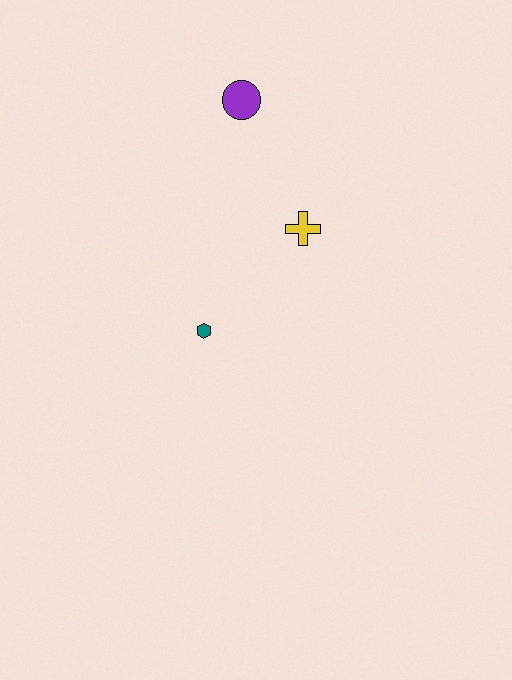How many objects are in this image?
There are 3 objects.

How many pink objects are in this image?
There are no pink objects.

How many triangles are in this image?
There are no triangles.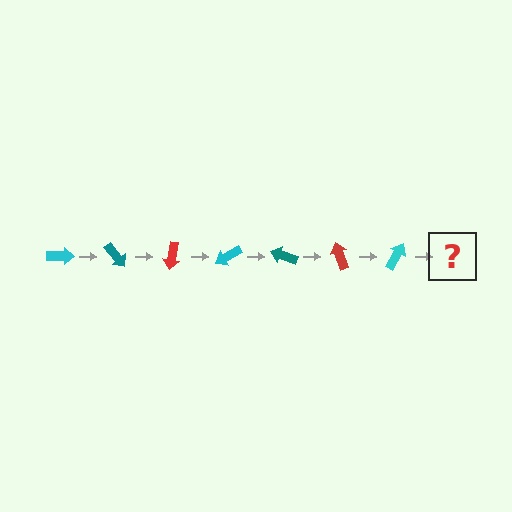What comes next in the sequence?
The next element should be a teal arrow, rotated 350 degrees from the start.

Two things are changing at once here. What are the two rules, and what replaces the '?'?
The two rules are that it rotates 50 degrees each step and the color cycles through cyan, teal, and red. The '?' should be a teal arrow, rotated 350 degrees from the start.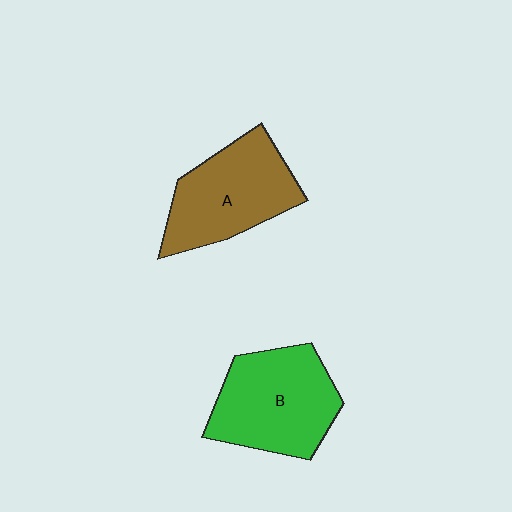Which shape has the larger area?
Shape B (green).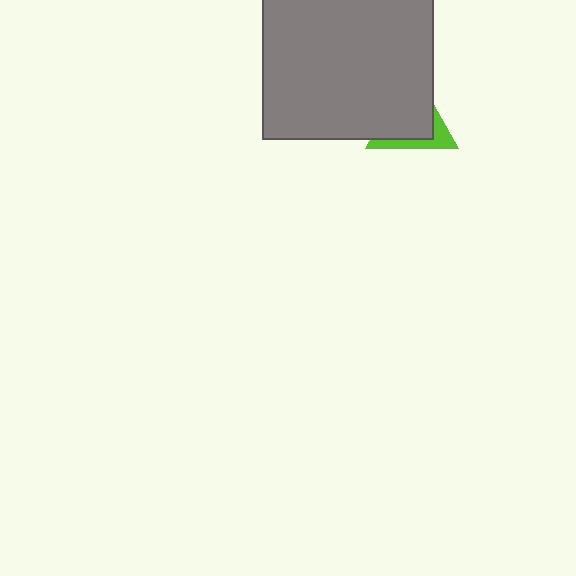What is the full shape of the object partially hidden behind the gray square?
The partially hidden object is a lime triangle.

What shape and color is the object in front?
The object in front is a gray square.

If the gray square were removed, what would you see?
You would see the complete lime triangle.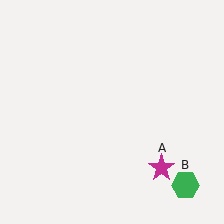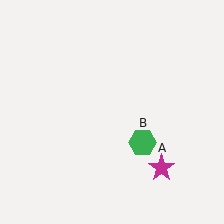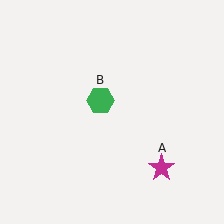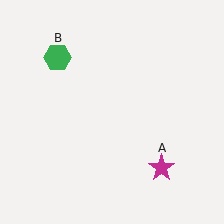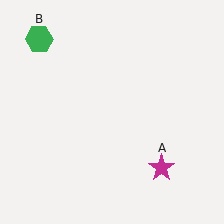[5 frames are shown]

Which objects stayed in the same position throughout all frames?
Magenta star (object A) remained stationary.